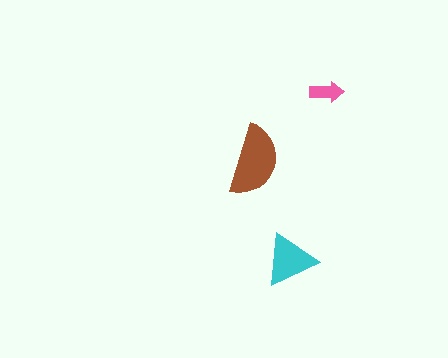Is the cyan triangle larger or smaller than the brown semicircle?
Smaller.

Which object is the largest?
The brown semicircle.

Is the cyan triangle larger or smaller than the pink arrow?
Larger.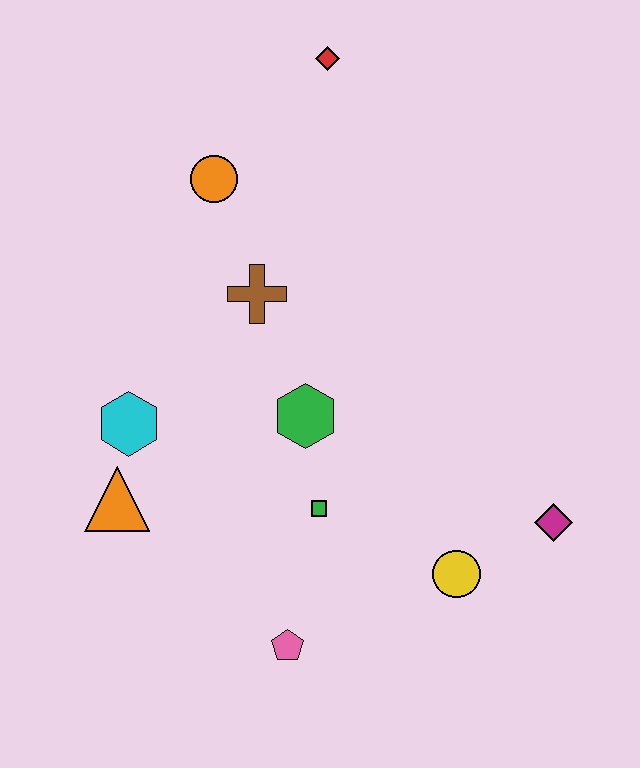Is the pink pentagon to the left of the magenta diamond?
Yes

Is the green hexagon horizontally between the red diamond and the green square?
No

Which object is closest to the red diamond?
The orange circle is closest to the red diamond.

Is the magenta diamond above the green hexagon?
No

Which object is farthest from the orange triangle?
The red diamond is farthest from the orange triangle.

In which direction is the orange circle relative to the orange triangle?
The orange circle is above the orange triangle.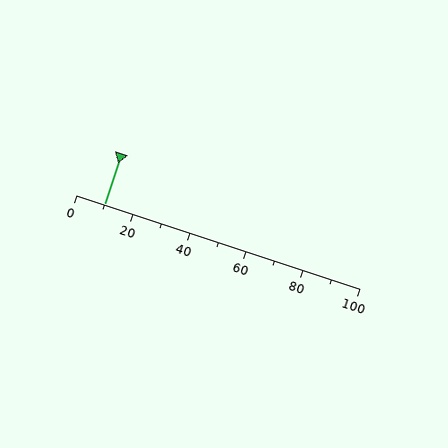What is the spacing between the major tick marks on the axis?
The major ticks are spaced 20 apart.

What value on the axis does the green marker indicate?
The marker indicates approximately 10.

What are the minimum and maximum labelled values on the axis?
The axis runs from 0 to 100.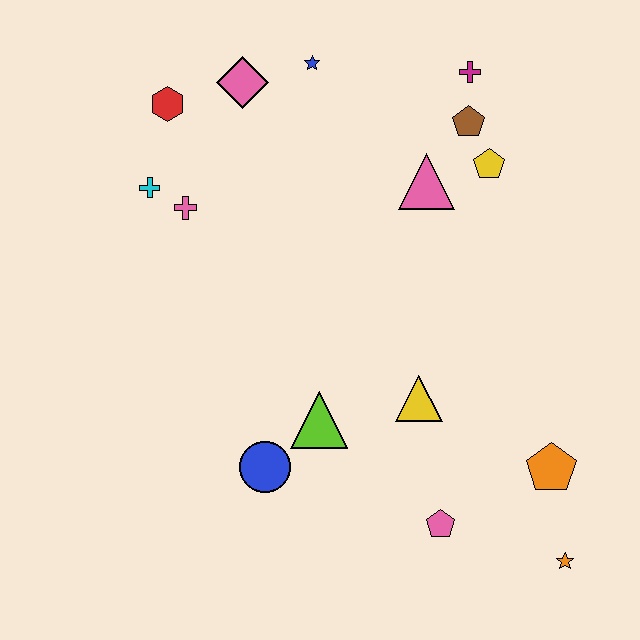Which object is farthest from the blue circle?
The magenta cross is farthest from the blue circle.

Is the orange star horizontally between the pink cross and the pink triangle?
No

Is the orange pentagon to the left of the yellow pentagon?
No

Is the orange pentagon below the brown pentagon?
Yes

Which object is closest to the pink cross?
The cyan cross is closest to the pink cross.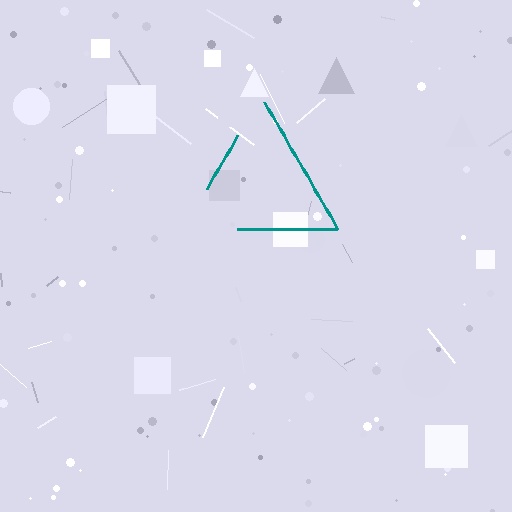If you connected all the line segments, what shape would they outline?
They would outline a triangle.